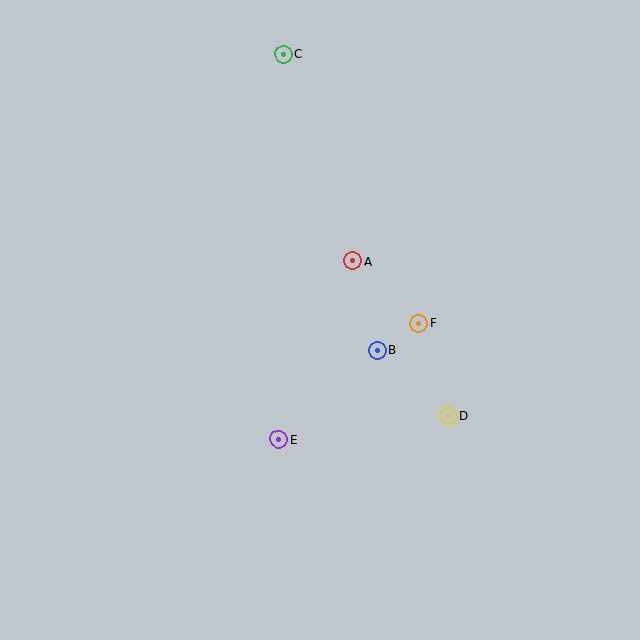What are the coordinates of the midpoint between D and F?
The midpoint between D and F is at (433, 370).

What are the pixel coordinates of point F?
Point F is at (419, 323).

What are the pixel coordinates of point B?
Point B is at (377, 350).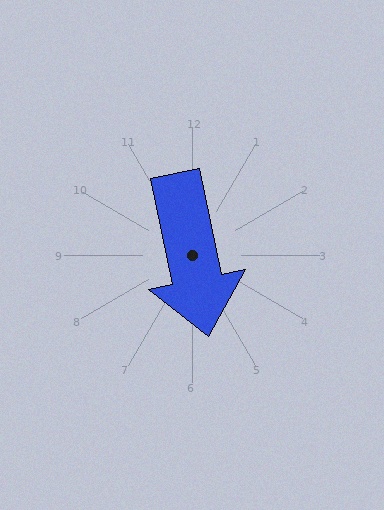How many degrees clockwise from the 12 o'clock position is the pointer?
Approximately 168 degrees.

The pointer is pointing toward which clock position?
Roughly 6 o'clock.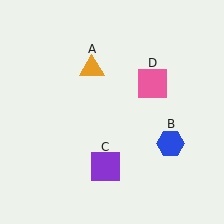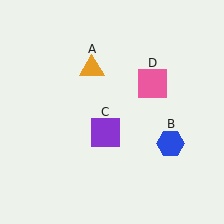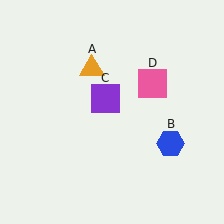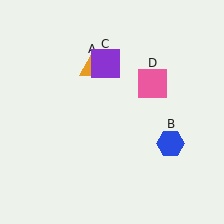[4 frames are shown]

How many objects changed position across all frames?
1 object changed position: purple square (object C).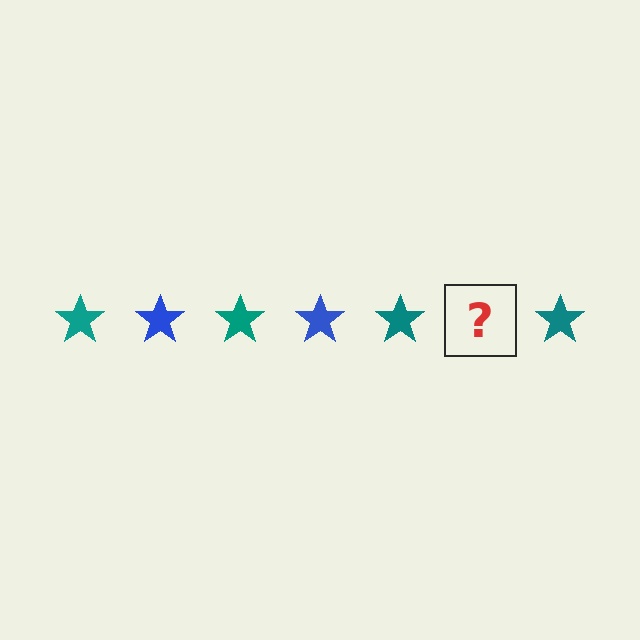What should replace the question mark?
The question mark should be replaced with a blue star.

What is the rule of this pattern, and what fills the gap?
The rule is that the pattern cycles through teal, blue stars. The gap should be filled with a blue star.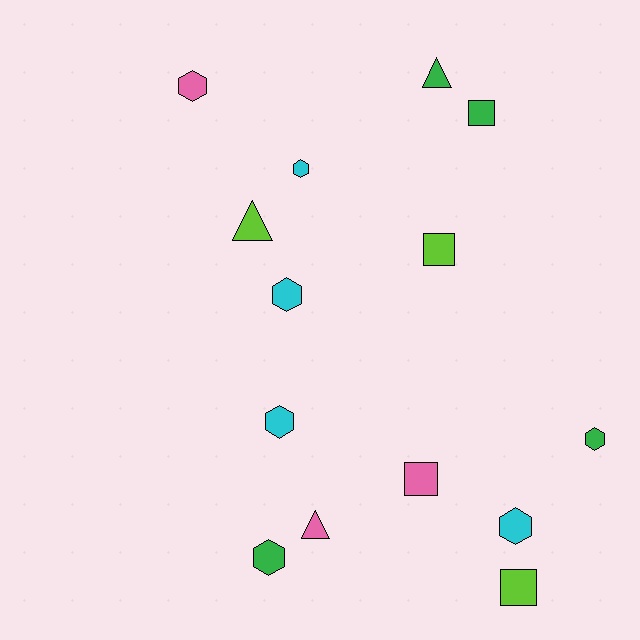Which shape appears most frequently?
Hexagon, with 7 objects.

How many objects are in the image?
There are 14 objects.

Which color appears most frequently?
Cyan, with 4 objects.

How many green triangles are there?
There is 1 green triangle.